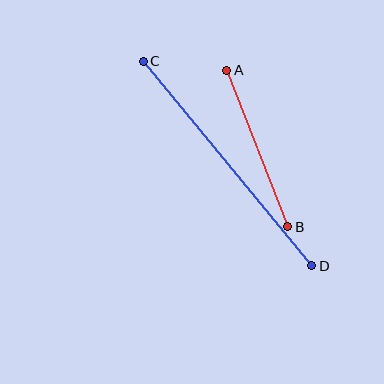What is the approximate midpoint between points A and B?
The midpoint is at approximately (257, 148) pixels.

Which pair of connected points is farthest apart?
Points C and D are farthest apart.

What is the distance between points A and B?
The distance is approximately 168 pixels.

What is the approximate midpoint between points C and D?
The midpoint is at approximately (227, 163) pixels.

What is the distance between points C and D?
The distance is approximately 265 pixels.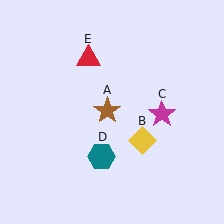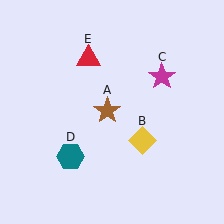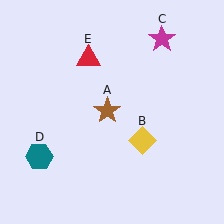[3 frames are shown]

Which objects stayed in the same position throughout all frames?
Brown star (object A) and yellow diamond (object B) and red triangle (object E) remained stationary.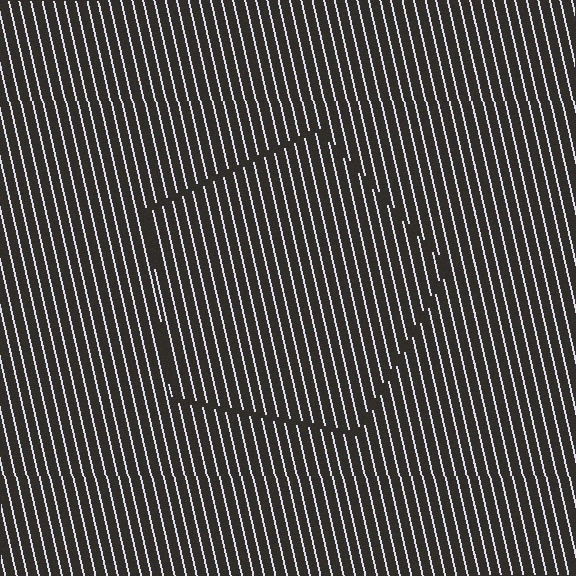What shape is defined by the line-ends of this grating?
An illusory pentagon. The interior of the shape contains the same grating, shifted by half a period — the contour is defined by the phase discontinuity where line-ends from the inner and outer gratings abut.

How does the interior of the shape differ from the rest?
The interior of the shape contains the same grating, shifted by half a period — the contour is defined by the phase discontinuity where line-ends from the inner and outer gratings abut.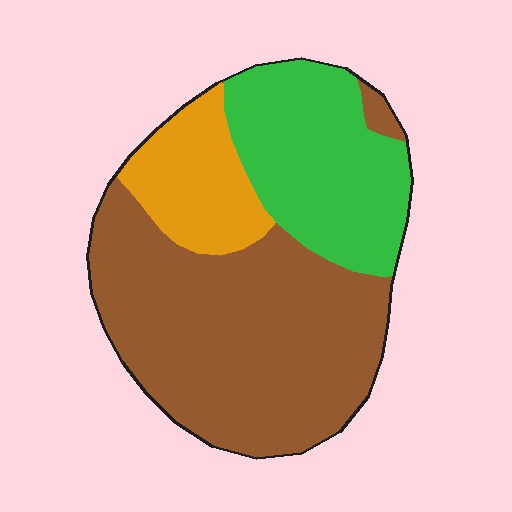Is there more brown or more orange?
Brown.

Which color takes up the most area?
Brown, at roughly 55%.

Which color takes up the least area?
Orange, at roughly 15%.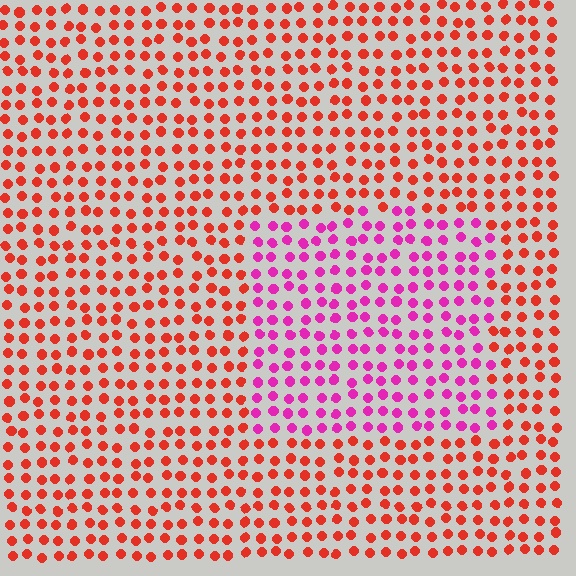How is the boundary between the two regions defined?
The boundary is defined purely by a slight shift in hue (about 49 degrees). Spacing, size, and orientation are identical on both sides.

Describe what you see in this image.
The image is filled with small red elements in a uniform arrangement. A rectangle-shaped region is visible where the elements are tinted to a slightly different hue, forming a subtle color boundary.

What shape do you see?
I see a rectangle.